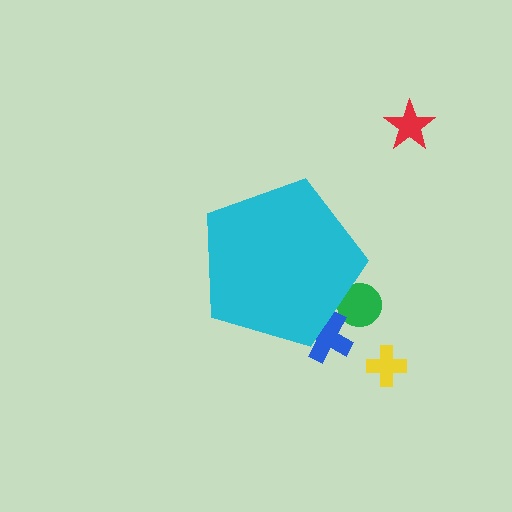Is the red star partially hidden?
No, the red star is fully visible.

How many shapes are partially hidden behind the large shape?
2 shapes are partially hidden.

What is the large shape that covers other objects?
A cyan pentagon.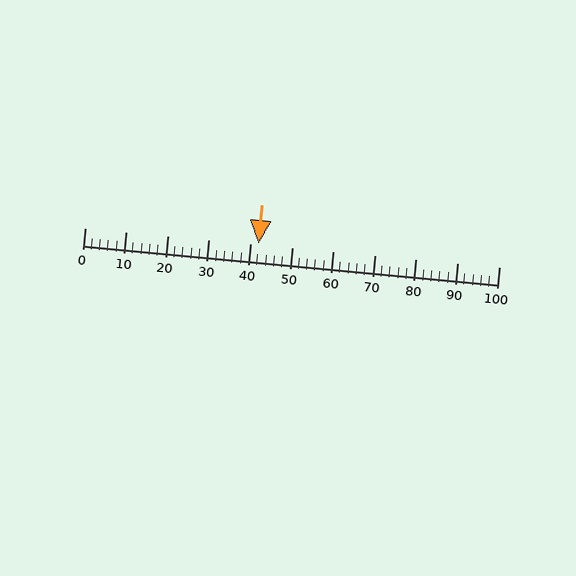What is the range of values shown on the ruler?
The ruler shows values from 0 to 100.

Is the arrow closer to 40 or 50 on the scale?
The arrow is closer to 40.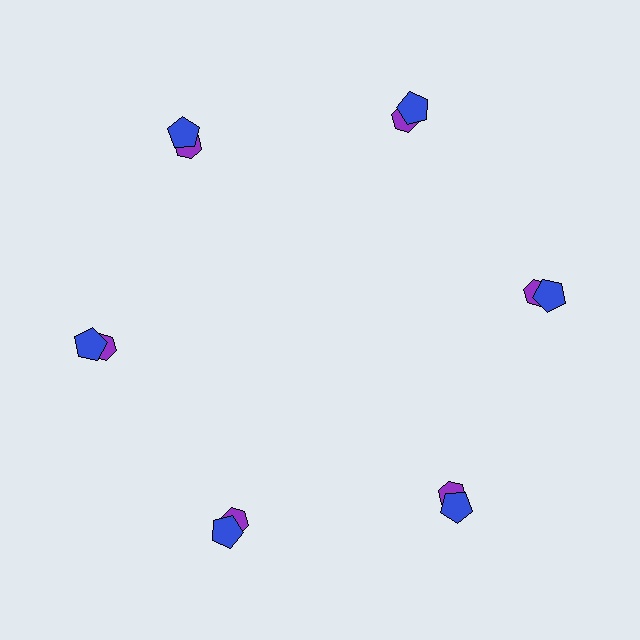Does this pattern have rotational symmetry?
Yes, this pattern has 6-fold rotational symmetry. It looks the same after rotating 60 degrees around the center.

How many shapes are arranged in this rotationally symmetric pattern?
There are 12 shapes, arranged in 6 groups of 2.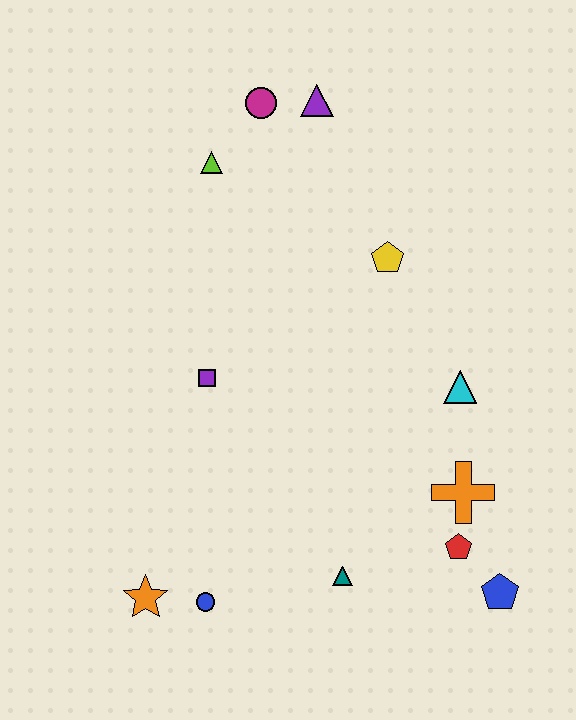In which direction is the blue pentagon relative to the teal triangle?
The blue pentagon is to the right of the teal triangle.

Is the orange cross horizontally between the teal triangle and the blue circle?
No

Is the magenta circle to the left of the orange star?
No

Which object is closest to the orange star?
The blue circle is closest to the orange star.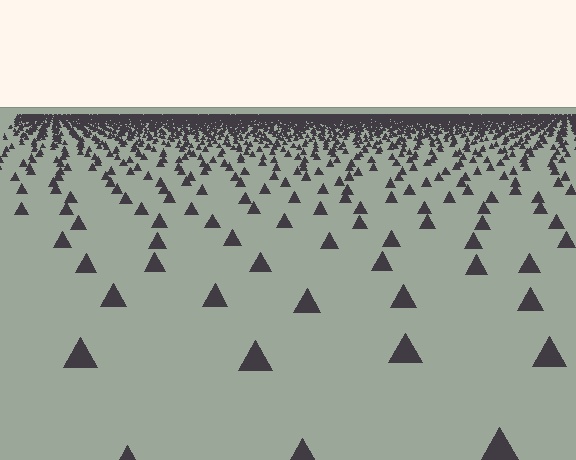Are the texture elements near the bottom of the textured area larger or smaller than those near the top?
Larger. Near the bottom, elements are closer to the viewer and appear at a bigger on-screen size.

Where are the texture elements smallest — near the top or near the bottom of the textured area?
Near the top.